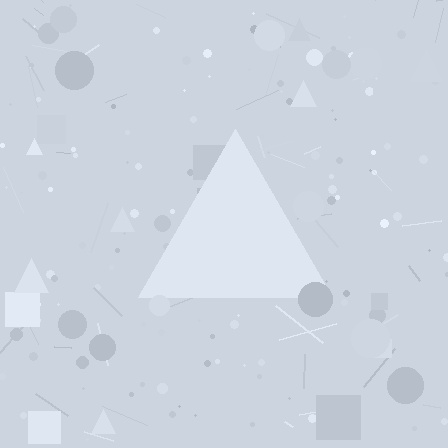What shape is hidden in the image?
A triangle is hidden in the image.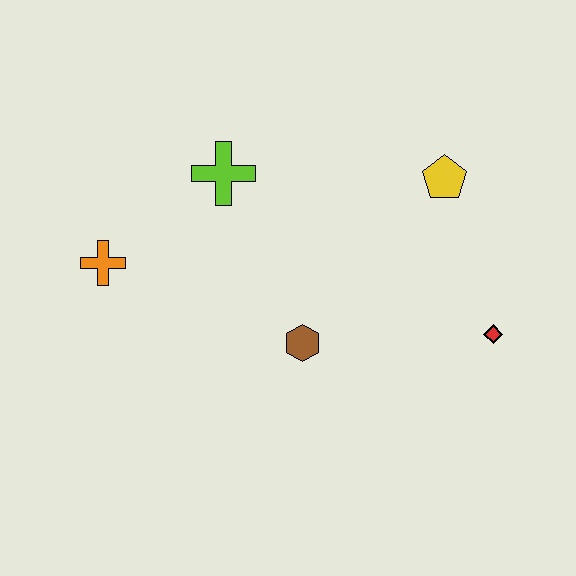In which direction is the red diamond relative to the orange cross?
The red diamond is to the right of the orange cross.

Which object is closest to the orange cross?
The lime cross is closest to the orange cross.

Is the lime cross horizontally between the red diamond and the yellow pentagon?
No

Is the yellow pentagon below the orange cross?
No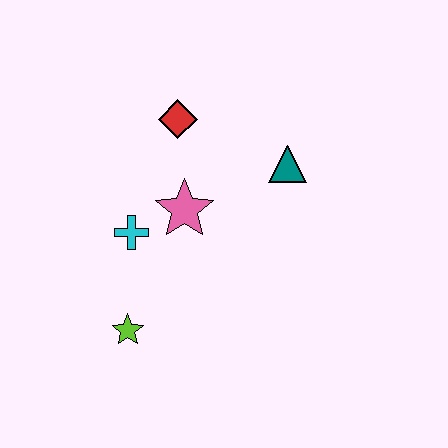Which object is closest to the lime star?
The cyan cross is closest to the lime star.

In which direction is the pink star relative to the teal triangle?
The pink star is to the left of the teal triangle.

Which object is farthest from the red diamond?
The lime star is farthest from the red diamond.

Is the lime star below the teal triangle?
Yes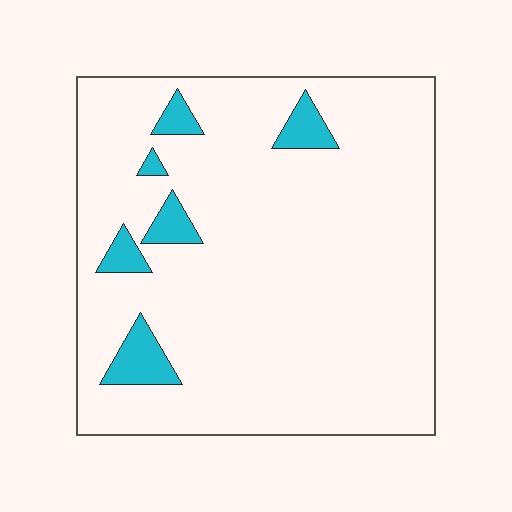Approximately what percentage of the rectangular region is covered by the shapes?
Approximately 10%.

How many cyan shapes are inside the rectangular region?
6.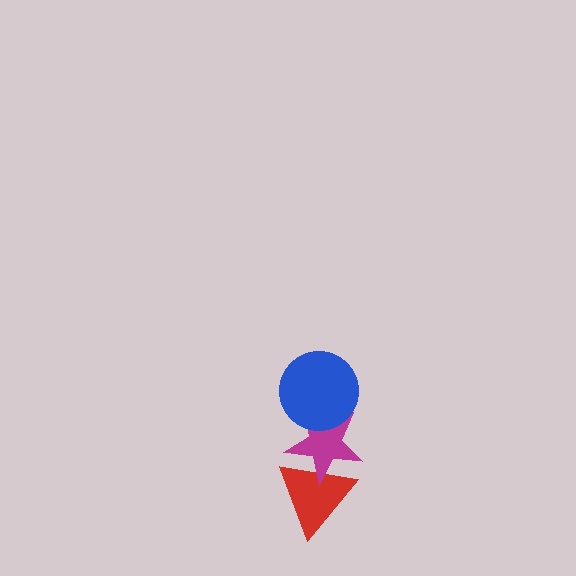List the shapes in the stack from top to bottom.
From top to bottom: the blue circle, the magenta star, the red triangle.